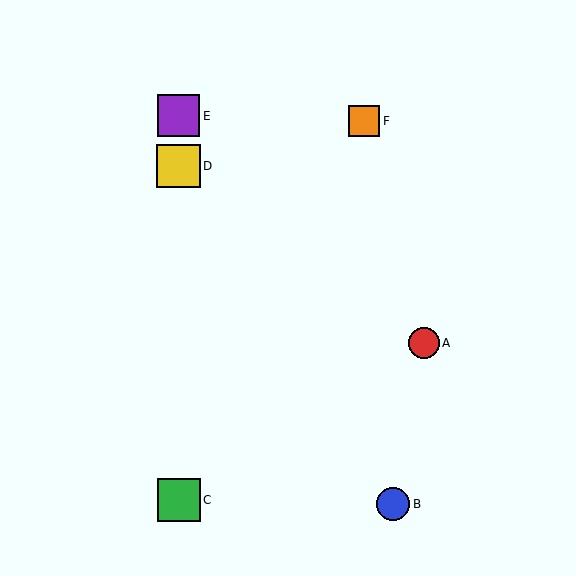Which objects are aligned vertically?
Objects C, D, E are aligned vertically.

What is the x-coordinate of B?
Object B is at x≈393.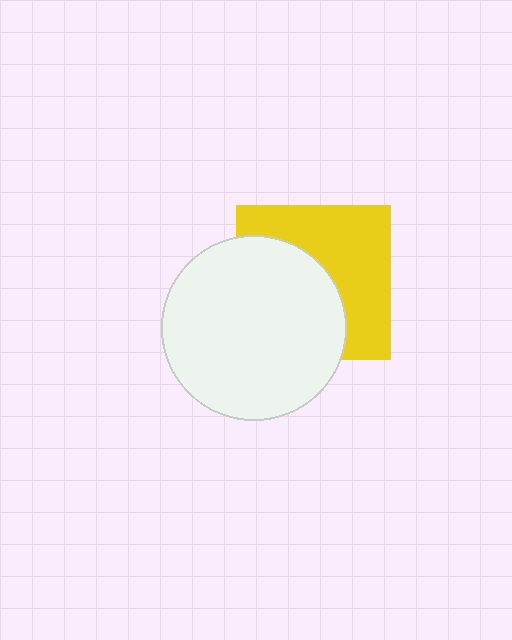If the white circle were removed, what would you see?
You would see the complete yellow square.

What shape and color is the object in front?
The object in front is a white circle.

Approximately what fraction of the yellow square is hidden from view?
Roughly 50% of the yellow square is hidden behind the white circle.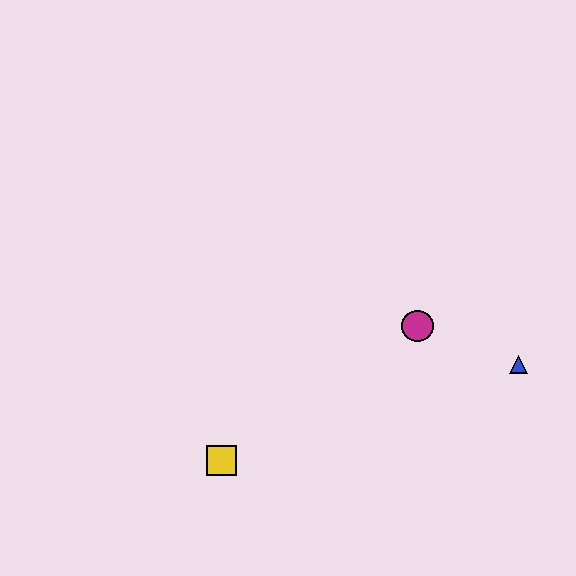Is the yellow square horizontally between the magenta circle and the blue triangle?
No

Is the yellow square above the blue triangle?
No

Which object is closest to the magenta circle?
The blue triangle is closest to the magenta circle.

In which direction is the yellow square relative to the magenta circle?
The yellow square is to the left of the magenta circle.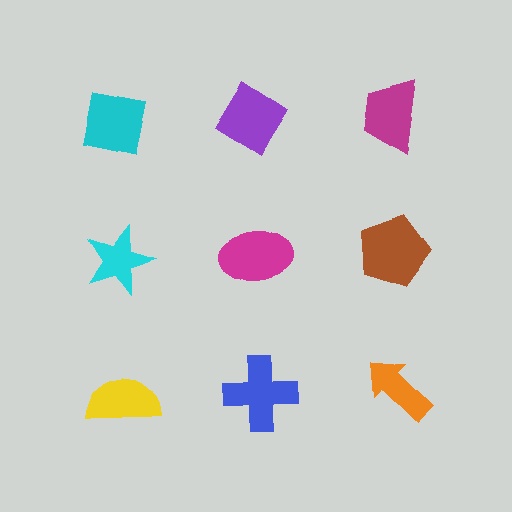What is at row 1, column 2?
A purple diamond.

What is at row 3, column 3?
An orange arrow.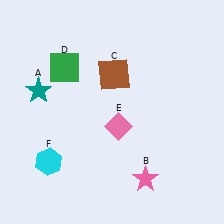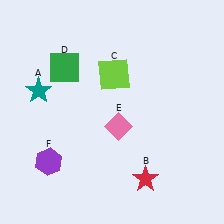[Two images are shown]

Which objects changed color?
B changed from pink to red. C changed from brown to lime. F changed from cyan to purple.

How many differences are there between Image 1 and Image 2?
There are 3 differences between the two images.